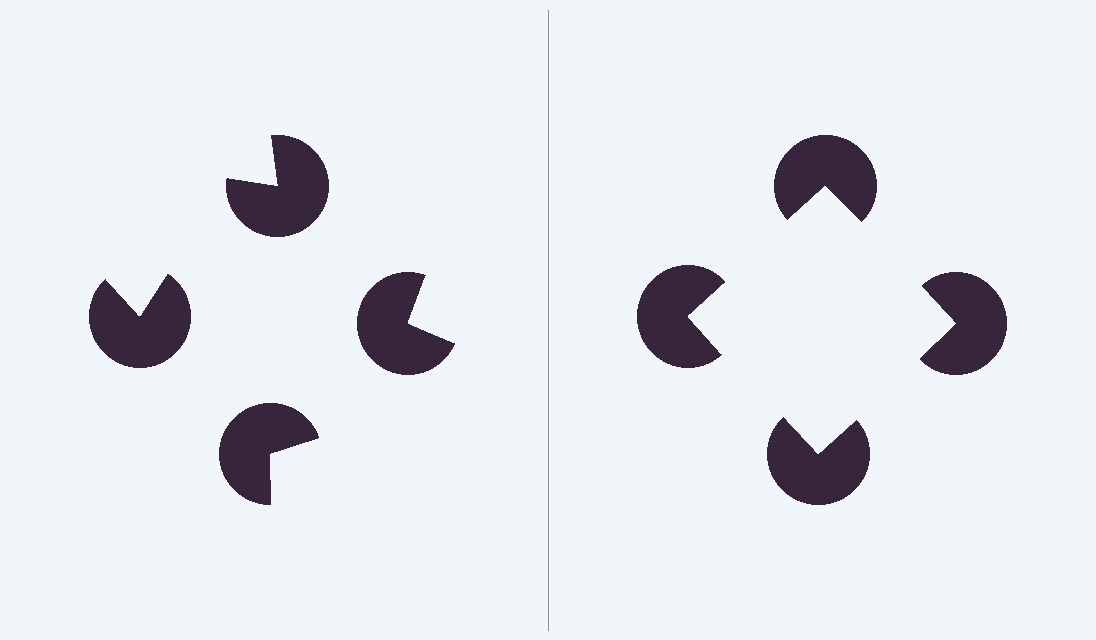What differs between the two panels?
The pac-man discs are positioned identically on both sides; only the wedge orientations differ. On the right they align to a square; on the left they are misaligned.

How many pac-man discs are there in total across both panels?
8 — 4 on each side.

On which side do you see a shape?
An illusory square appears on the right side. On the left side the wedge cuts are rotated, so no coherent shape forms.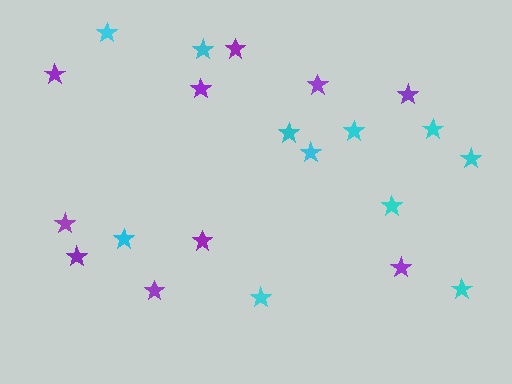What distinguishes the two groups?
There are 2 groups: one group of purple stars (10) and one group of cyan stars (11).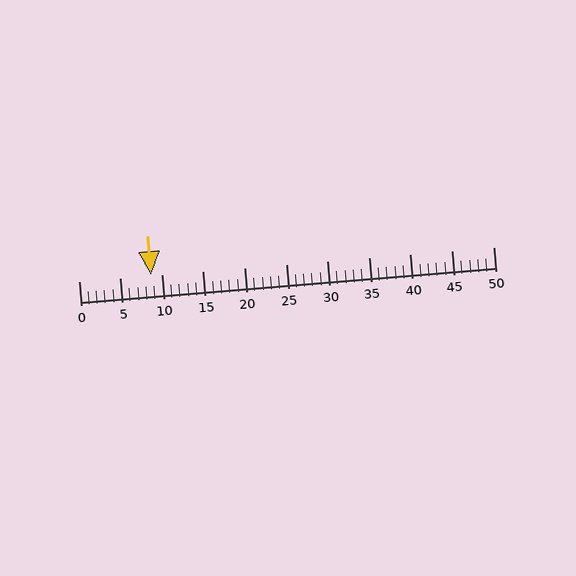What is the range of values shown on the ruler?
The ruler shows values from 0 to 50.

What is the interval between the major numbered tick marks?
The major tick marks are spaced 5 units apart.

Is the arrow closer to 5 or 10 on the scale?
The arrow is closer to 10.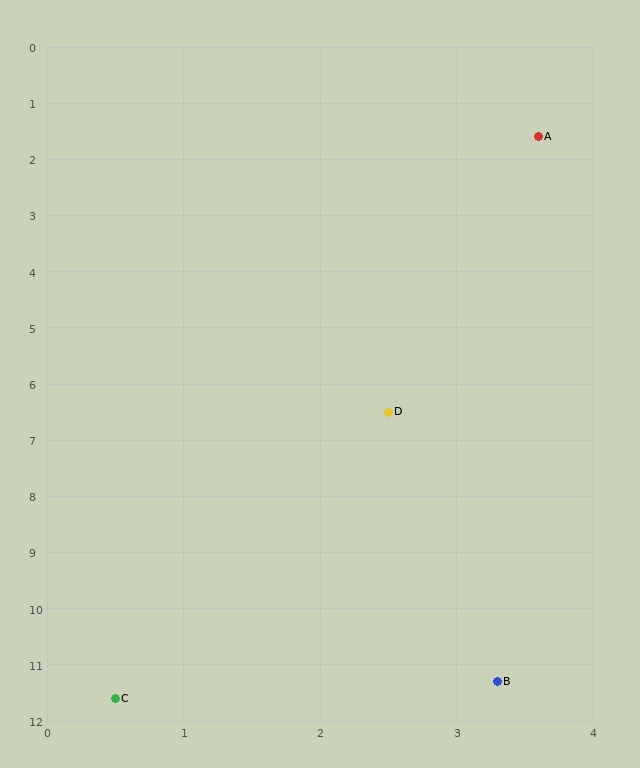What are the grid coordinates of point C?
Point C is at approximately (0.5, 11.6).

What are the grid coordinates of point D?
Point D is at approximately (2.5, 6.5).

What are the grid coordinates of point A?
Point A is at approximately (3.6, 1.6).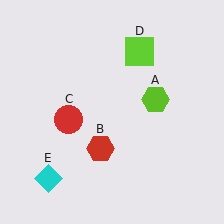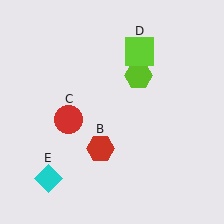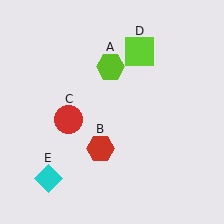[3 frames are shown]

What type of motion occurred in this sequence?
The lime hexagon (object A) rotated counterclockwise around the center of the scene.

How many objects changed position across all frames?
1 object changed position: lime hexagon (object A).